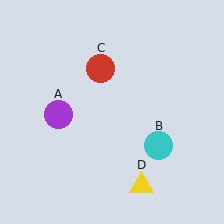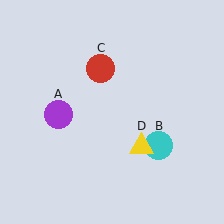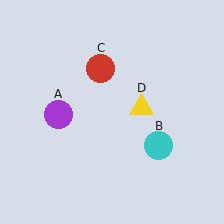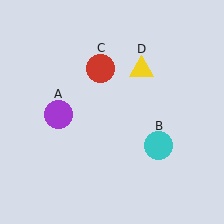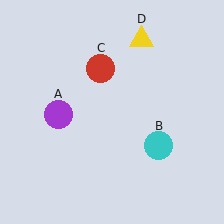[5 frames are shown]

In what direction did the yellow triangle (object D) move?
The yellow triangle (object D) moved up.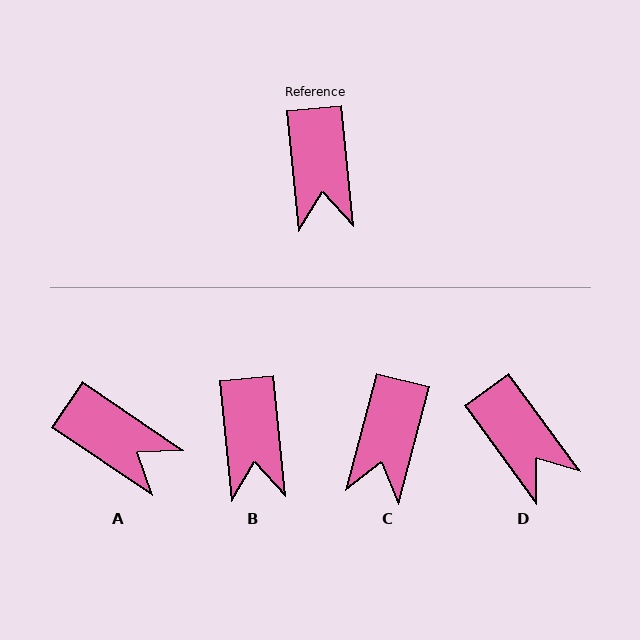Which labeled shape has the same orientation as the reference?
B.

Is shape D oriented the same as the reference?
No, it is off by about 31 degrees.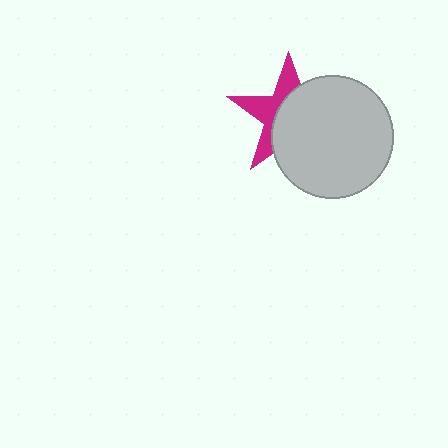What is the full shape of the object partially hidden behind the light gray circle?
The partially hidden object is a magenta star.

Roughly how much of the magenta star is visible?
A small part of it is visible (roughly 40%).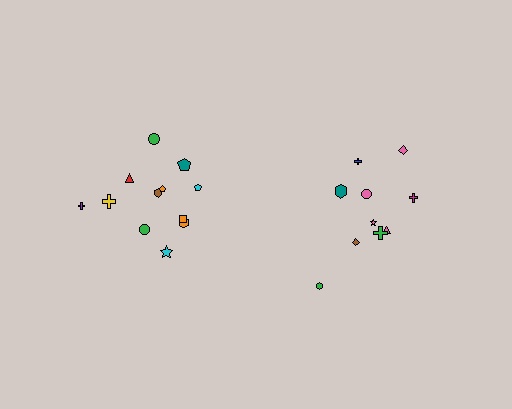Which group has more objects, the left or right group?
The left group.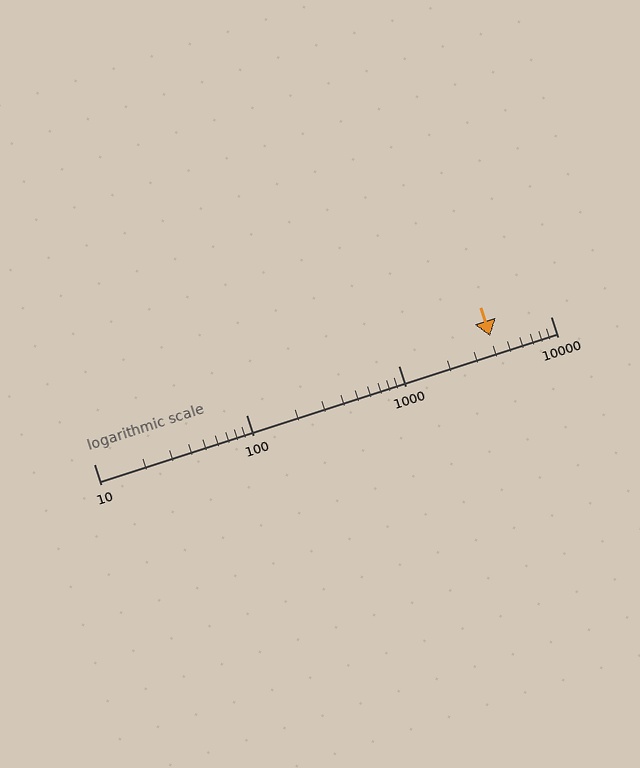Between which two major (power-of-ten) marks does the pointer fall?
The pointer is between 1000 and 10000.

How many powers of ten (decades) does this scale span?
The scale spans 3 decades, from 10 to 10000.